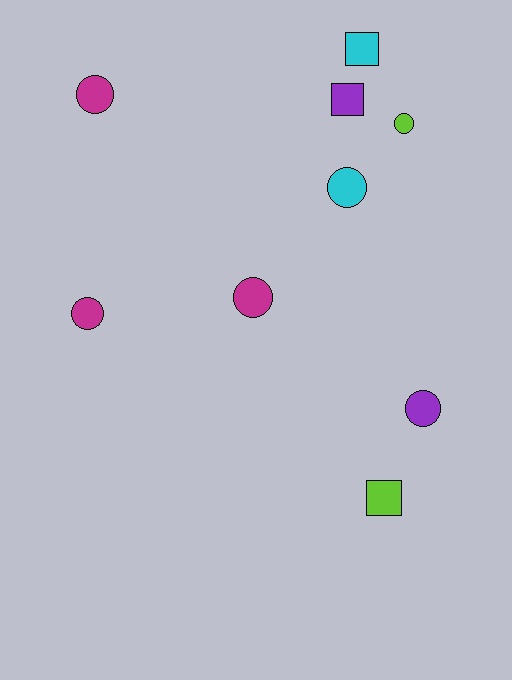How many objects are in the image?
There are 9 objects.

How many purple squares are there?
There is 1 purple square.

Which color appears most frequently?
Magenta, with 3 objects.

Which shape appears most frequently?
Circle, with 6 objects.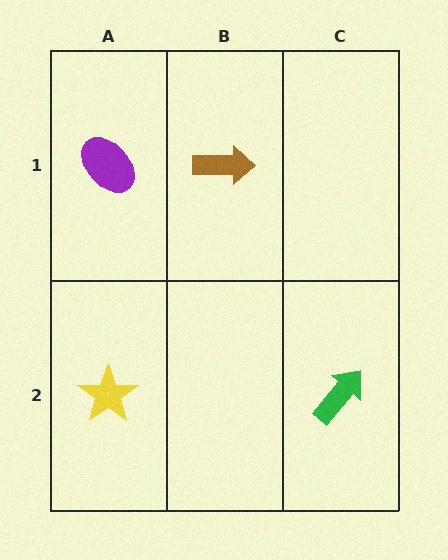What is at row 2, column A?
A yellow star.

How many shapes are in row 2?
2 shapes.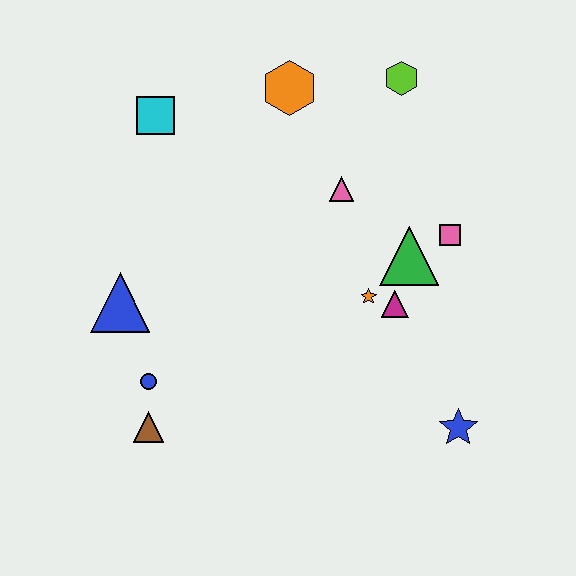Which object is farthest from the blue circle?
The lime hexagon is farthest from the blue circle.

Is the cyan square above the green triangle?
Yes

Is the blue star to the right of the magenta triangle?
Yes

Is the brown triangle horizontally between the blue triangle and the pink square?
Yes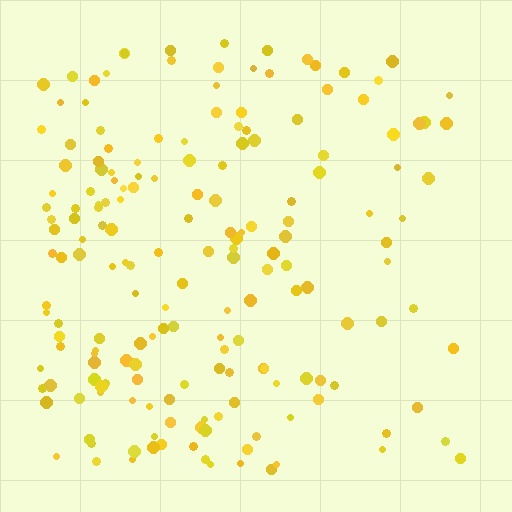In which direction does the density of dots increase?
From right to left, with the left side densest.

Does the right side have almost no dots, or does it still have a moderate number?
Still a moderate number, just noticeably fewer than the left.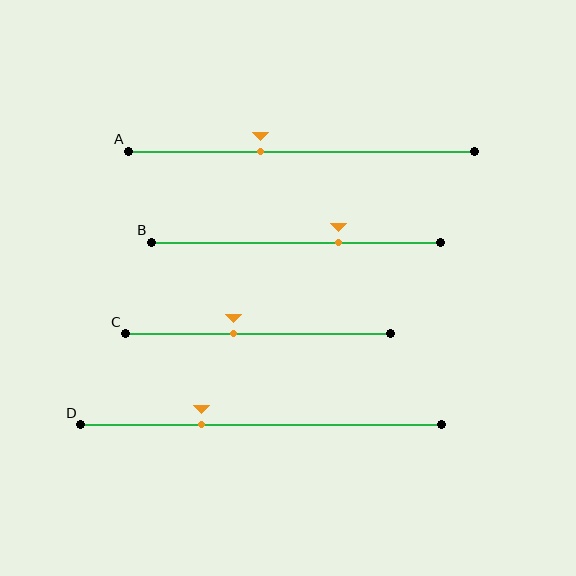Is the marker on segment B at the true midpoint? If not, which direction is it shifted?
No, the marker on segment B is shifted to the right by about 15% of the segment length.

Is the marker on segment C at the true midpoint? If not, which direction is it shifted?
No, the marker on segment C is shifted to the left by about 9% of the segment length.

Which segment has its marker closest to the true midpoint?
Segment C has its marker closest to the true midpoint.